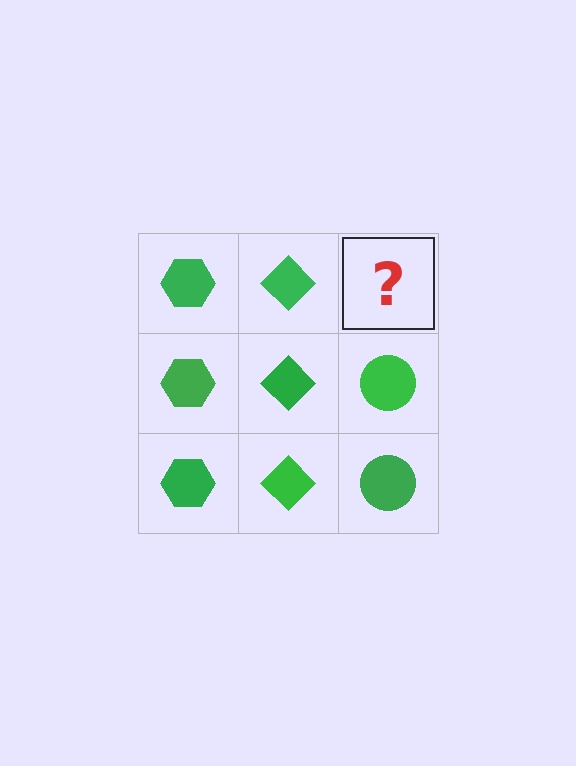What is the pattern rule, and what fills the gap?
The rule is that each column has a consistent shape. The gap should be filled with a green circle.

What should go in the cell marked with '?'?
The missing cell should contain a green circle.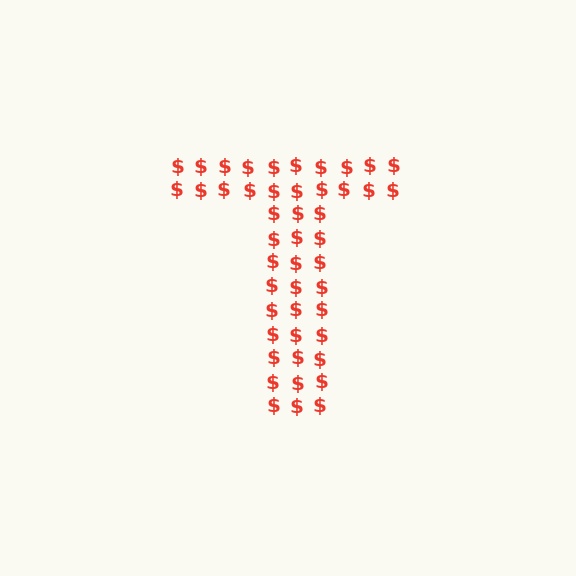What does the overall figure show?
The overall figure shows the letter T.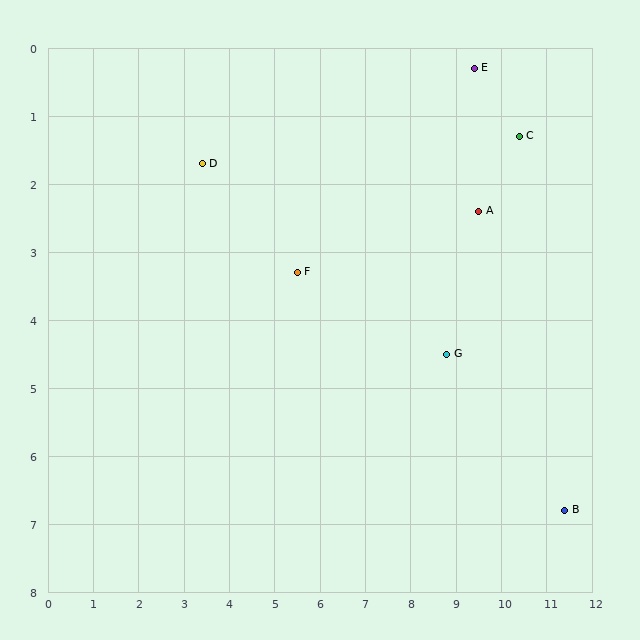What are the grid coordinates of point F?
Point F is at approximately (5.5, 3.3).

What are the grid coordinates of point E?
Point E is at approximately (9.4, 0.3).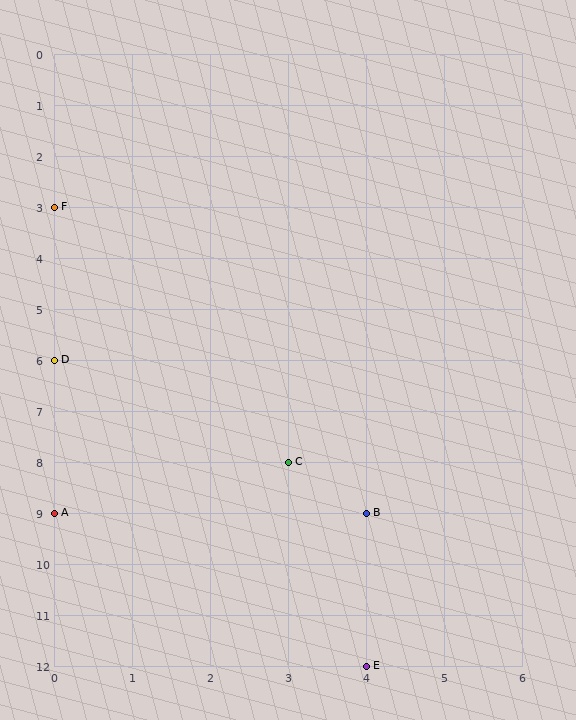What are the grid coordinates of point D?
Point D is at grid coordinates (0, 6).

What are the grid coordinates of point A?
Point A is at grid coordinates (0, 9).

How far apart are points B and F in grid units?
Points B and F are 4 columns and 6 rows apart (about 7.2 grid units diagonally).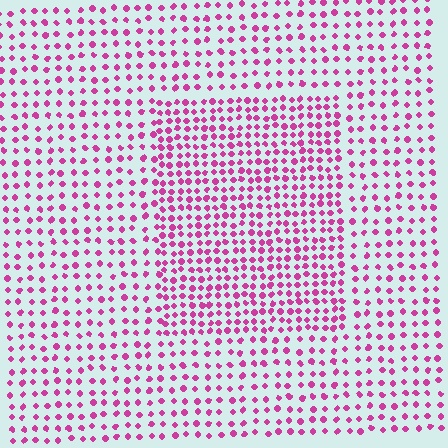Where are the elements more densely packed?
The elements are more densely packed inside the rectangle boundary.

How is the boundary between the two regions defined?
The boundary is defined by a change in element density (approximately 1.7x ratio). All elements are the same color, size, and shape.